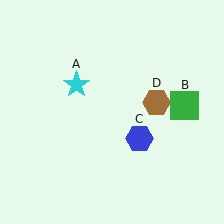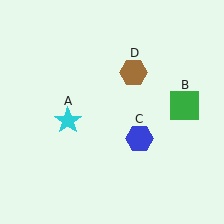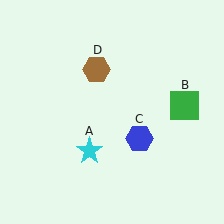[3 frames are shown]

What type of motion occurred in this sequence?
The cyan star (object A), brown hexagon (object D) rotated counterclockwise around the center of the scene.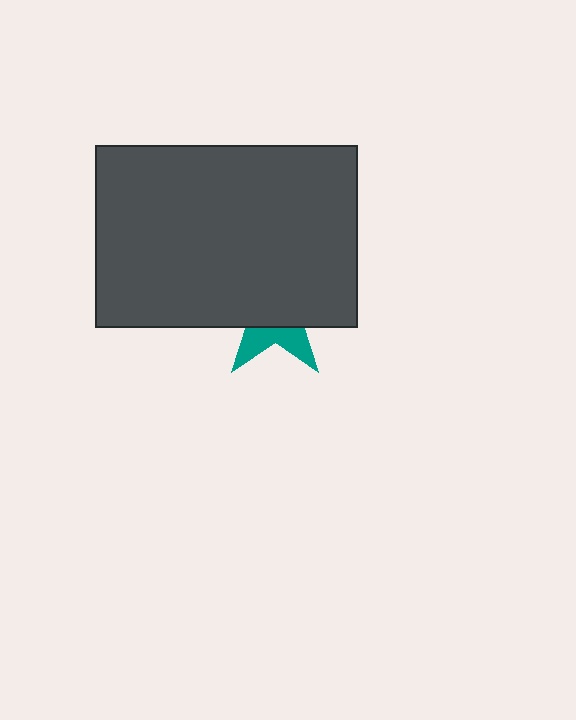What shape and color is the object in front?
The object in front is a dark gray rectangle.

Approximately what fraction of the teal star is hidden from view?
Roughly 69% of the teal star is hidden behind the dark gray rectangle.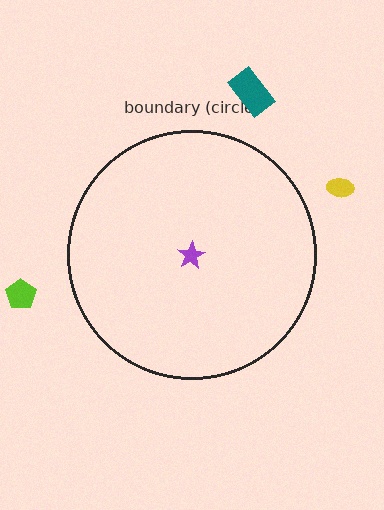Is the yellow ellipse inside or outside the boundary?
Outside.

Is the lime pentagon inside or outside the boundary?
Outside.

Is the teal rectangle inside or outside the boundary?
Outside.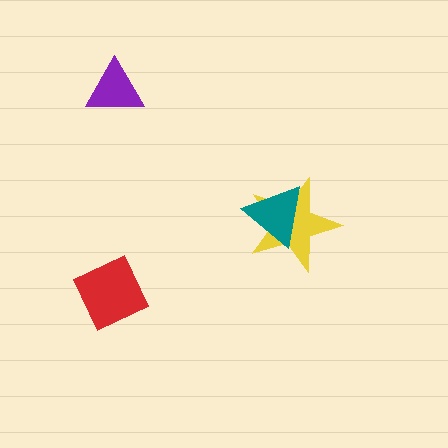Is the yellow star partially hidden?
Yes, it is partially covered by another shape.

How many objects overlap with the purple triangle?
0 objects overlap with the purple triangle.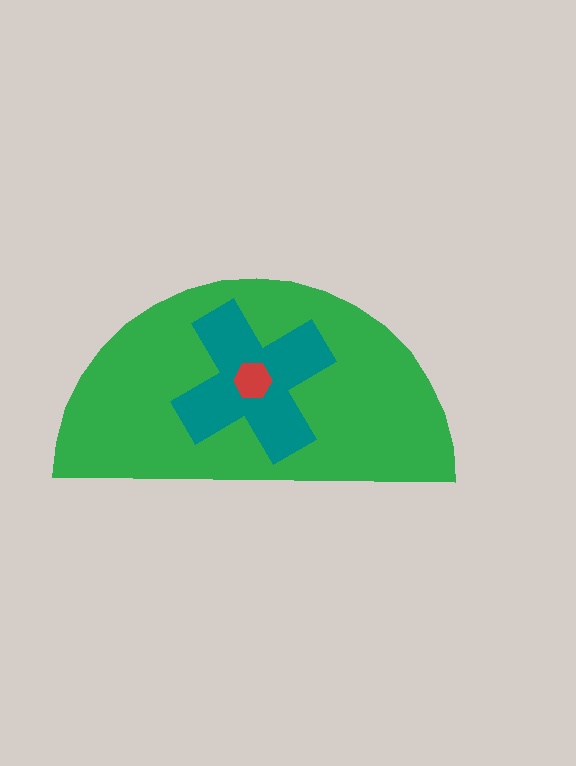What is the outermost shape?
The green semicircle.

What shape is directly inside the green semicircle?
The teal cross.